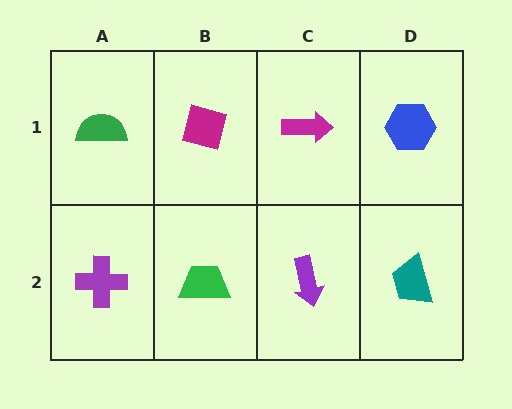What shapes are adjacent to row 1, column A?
A purple cross (row 2, column A), a magenta diamond (row 1, column B).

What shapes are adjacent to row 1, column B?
A green trapezoid (row 2, column B), a green semicircle (row 1, column A), a magenta arrow (row 1, column C).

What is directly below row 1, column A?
A purple cross.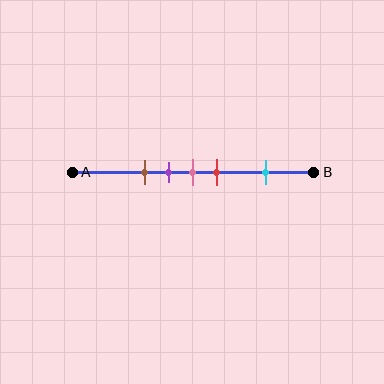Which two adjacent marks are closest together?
The purple and pink marks are the closest adjacent pair.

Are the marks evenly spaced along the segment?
No, the marks are not evenly spaced.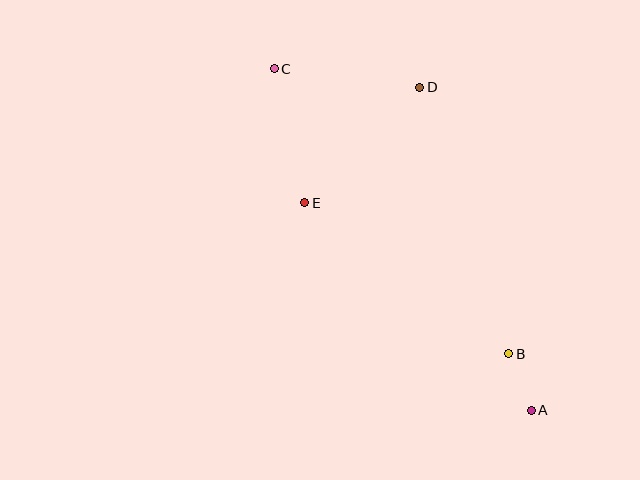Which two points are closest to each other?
Points A and B are closest to each other.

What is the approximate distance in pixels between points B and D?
The distance between B and D is approximately 281 pixels.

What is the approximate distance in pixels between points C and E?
The distance between C and E is approximately 137 pixels.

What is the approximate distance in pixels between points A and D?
The distance between A and D is approximately 342 pixels.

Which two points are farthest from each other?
Points A and C are farthest from each other.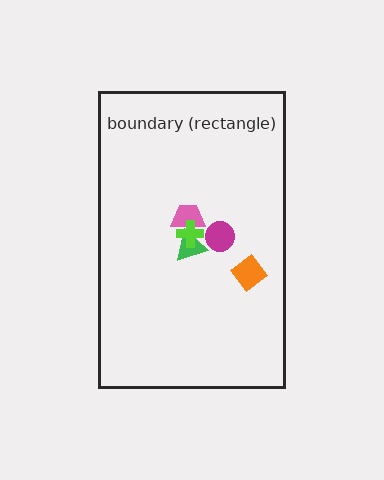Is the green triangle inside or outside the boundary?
Inside.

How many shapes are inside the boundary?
5 inside, 0 outside.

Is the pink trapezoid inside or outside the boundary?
Inside.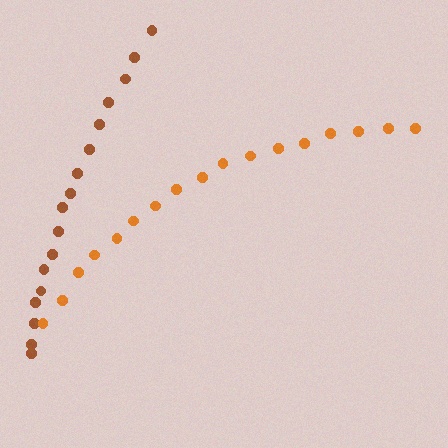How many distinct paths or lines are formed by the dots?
There are 2 distinct paths.